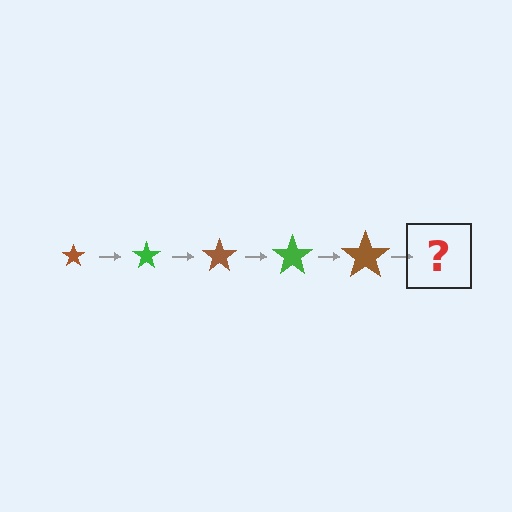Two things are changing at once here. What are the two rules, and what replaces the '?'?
The two rules are that the star grows larger each step and the color cycles through brown and green. The '?' should be a green star, larger than the previous one.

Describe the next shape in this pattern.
It should be a green star, larger than the previous one.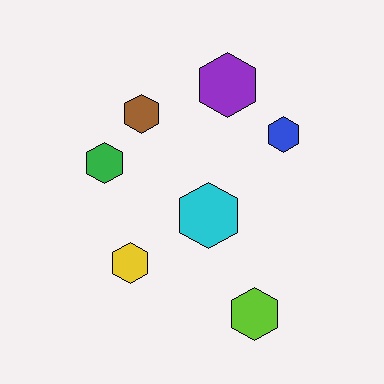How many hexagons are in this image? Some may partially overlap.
There are 7 hexagons.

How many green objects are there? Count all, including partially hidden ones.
There is 1 green object.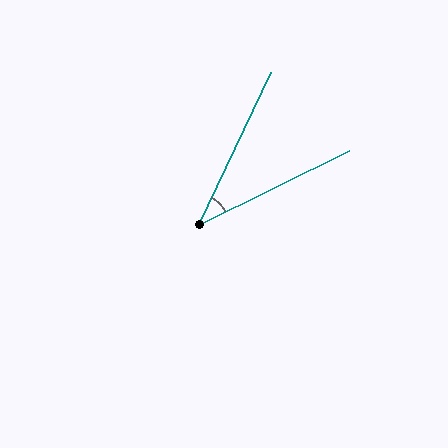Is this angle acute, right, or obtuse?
It is acute.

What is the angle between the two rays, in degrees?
Approximately 38 degrees.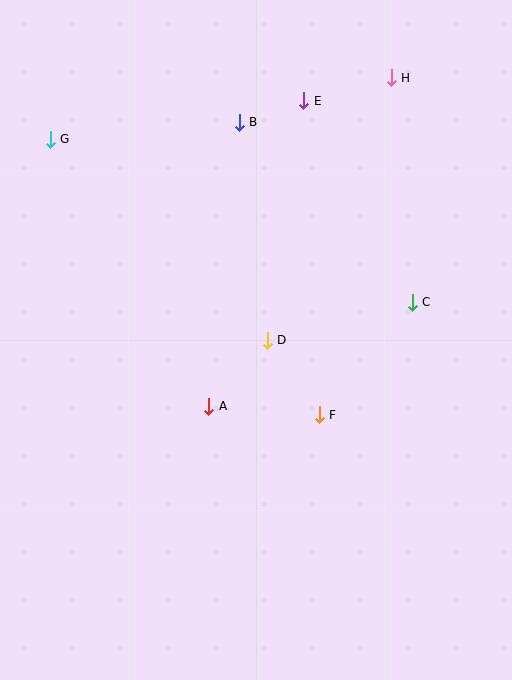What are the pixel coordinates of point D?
Point D is at (267, 341).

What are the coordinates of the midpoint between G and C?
The midpoint between G and C is at (231, 221).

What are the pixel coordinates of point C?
Point C is at (412, 302).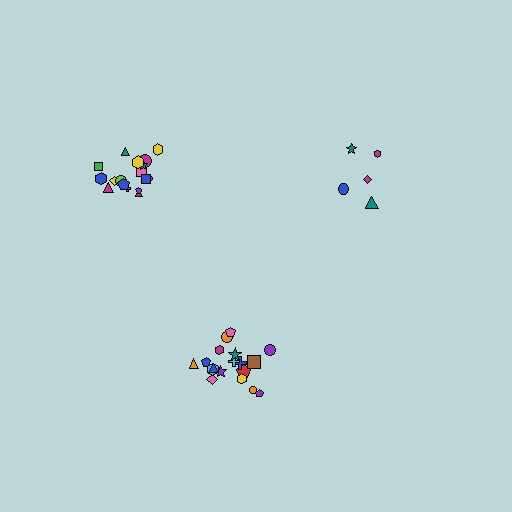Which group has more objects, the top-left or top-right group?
The top-left group.